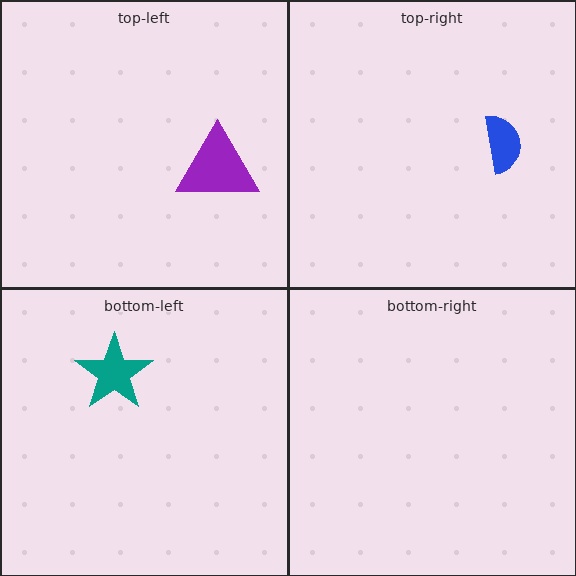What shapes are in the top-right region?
The blue semicircle.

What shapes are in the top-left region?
The purple triangle.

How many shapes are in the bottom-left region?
1.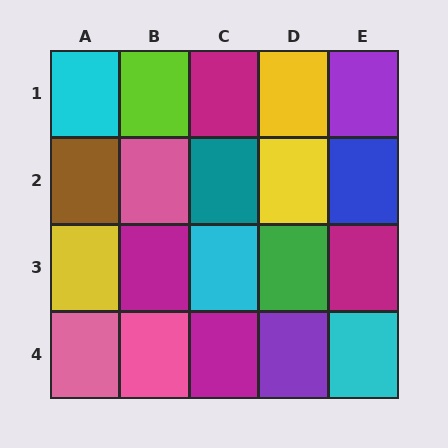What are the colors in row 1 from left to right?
Cyan, lime, magenta, yellow, purple.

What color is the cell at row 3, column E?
Magenta.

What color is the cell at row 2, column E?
Blue.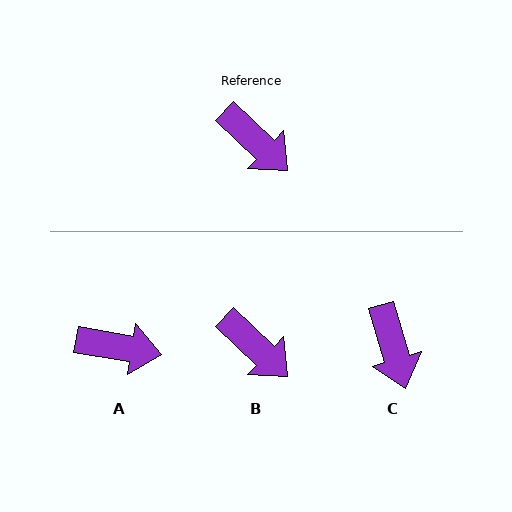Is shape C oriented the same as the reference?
No, it is off by about 30 degrees.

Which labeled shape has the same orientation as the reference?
B.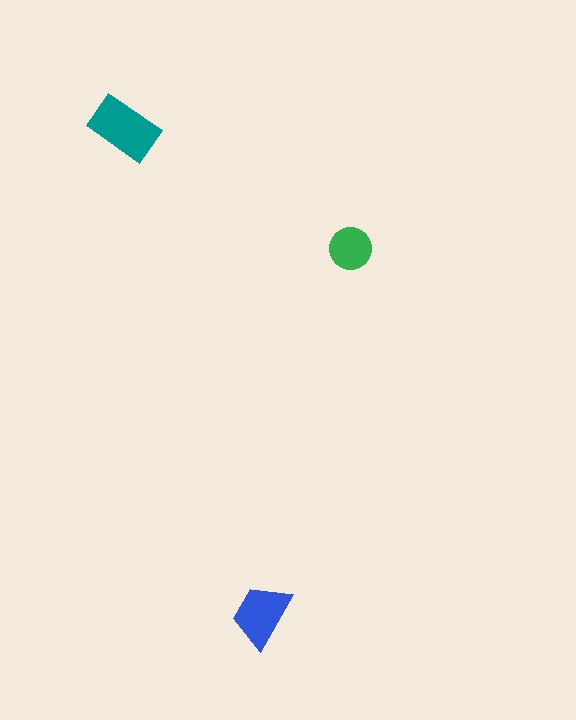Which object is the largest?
The teal rectangle.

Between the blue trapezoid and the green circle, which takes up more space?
The blue trapezoid.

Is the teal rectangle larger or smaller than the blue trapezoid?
Larger.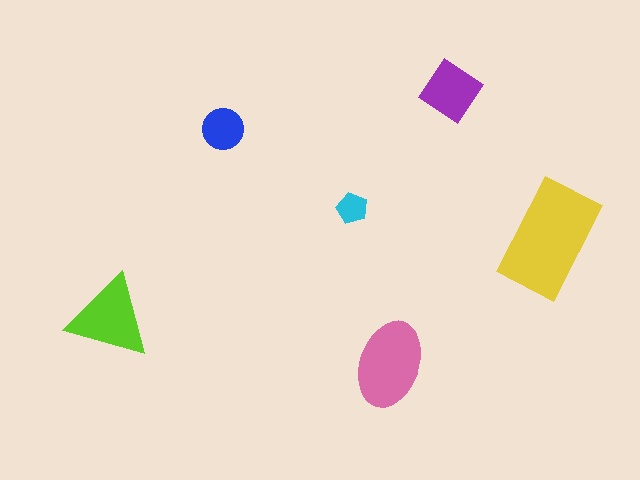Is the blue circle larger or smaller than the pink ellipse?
Smaller.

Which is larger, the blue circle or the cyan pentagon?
The blue circle.